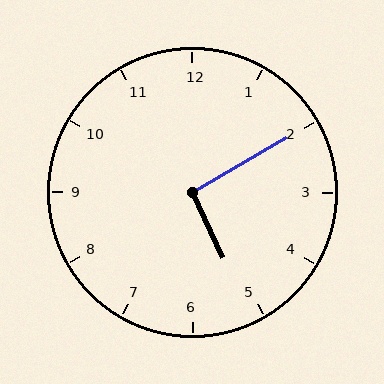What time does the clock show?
5:10.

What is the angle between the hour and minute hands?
Approximately 95 degrees.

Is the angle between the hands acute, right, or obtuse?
It is right.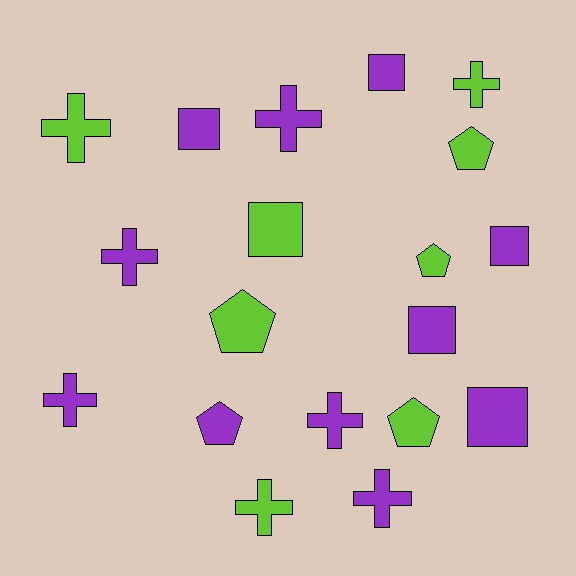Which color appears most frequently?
Purple, with 11 objects.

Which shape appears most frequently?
Cross, with 8 objects.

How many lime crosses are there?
There are 3 lime crosses.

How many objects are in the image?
There are 19 objects.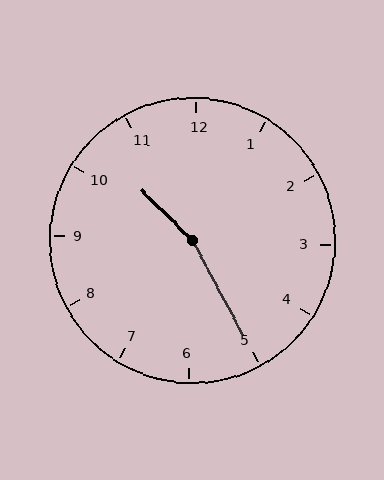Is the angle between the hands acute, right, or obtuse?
It is obtuse.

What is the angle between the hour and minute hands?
Approximately 162 degrees.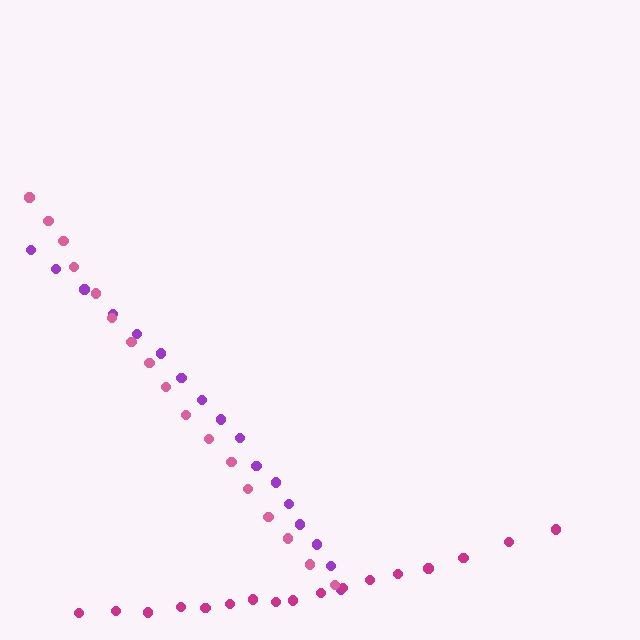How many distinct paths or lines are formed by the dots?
There are 3 distinct paths.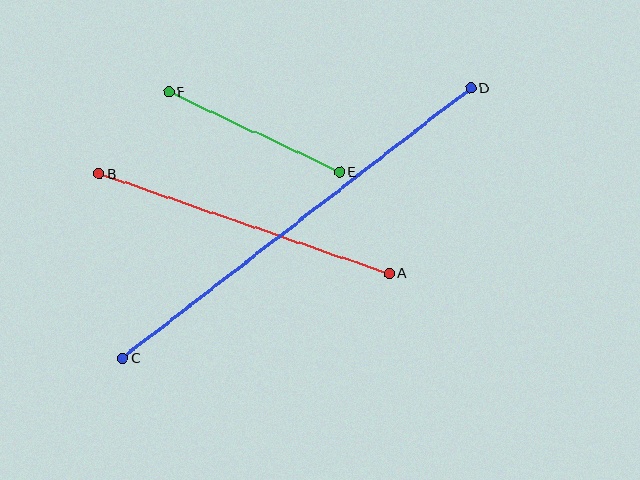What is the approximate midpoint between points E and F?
The midpoint is at approximately (254, 132) pixels.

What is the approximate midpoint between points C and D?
The midpoint is at approximately (297, 223) pixels.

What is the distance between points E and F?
The distance is approximately 189 pixels.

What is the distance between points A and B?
The distance is approximately 306 pixels.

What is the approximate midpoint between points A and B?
The midpoint is at approximately (244, 224) pixels.